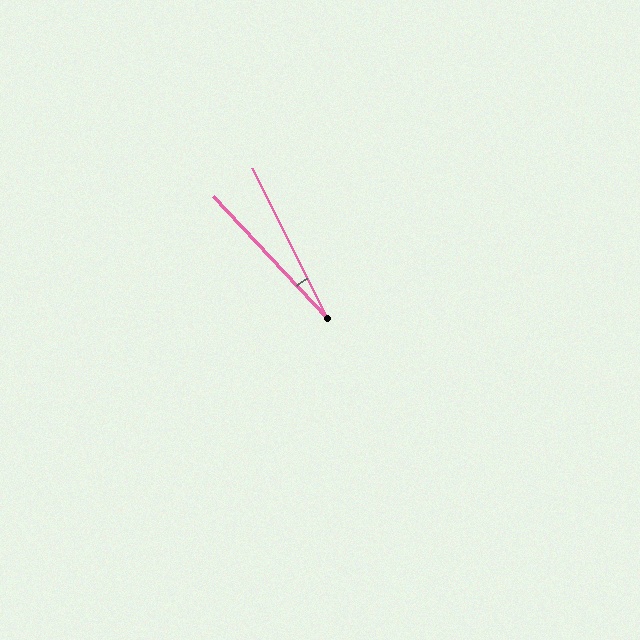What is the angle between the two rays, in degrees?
Approximately 17 degrees.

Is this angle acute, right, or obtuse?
It is acute.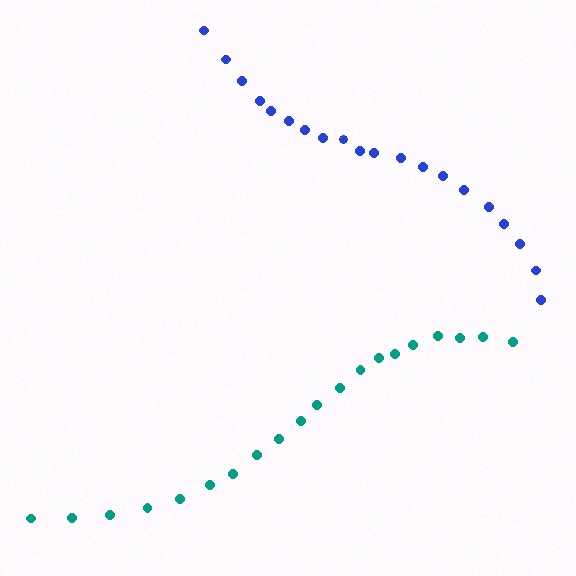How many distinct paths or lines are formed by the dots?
There are 2 distinct paths.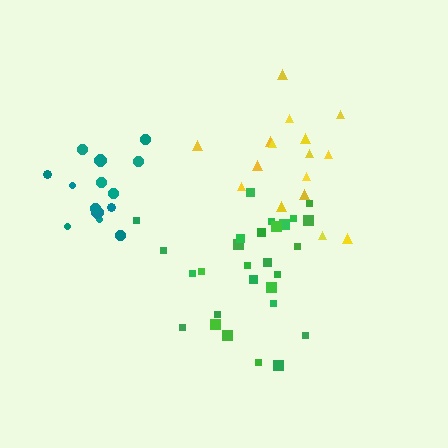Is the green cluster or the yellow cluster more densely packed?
Green.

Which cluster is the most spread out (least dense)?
Yellow.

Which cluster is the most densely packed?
Teal.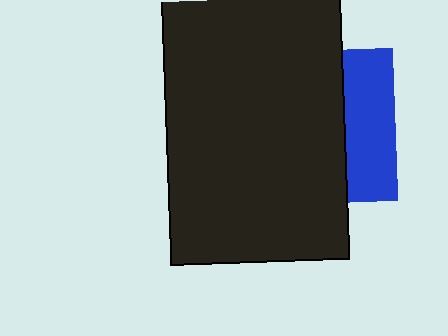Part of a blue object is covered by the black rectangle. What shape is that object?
It is a square.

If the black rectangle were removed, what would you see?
You would see the complete blue square.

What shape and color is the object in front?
The object in front is a black rectangle.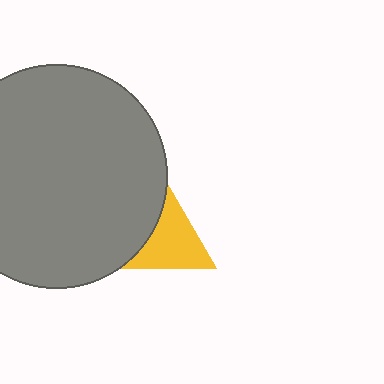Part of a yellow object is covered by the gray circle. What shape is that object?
It is a triangle.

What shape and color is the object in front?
The object in front is a gray circle.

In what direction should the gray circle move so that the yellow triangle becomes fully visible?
The gray circle should move left. That is the shortest direction to clear the overlap and leave the yellow triangle fully visible.